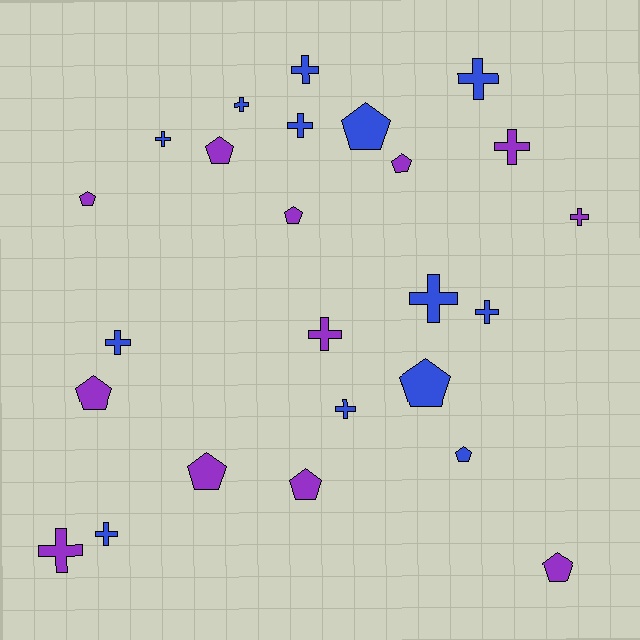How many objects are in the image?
There are 25 objects.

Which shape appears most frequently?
Cross, with 14 objects.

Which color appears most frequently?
Blue, with 13 objects.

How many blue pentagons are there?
There are 3 blue pentagons.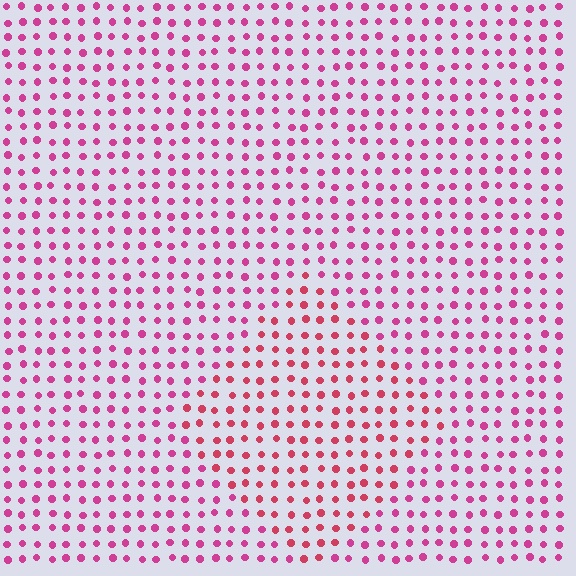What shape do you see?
I see a diamond.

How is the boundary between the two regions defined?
The boundary is defined purely by a slight shift in hue (about 23 degrees). Spacing, size, and orientation are identical on both sides.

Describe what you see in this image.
The image is filled with small magenta elements in a uniform arrangement. A diamond-shaped region is visible where the elements are tinted to a slightly different hue, forming a subtle color boundary.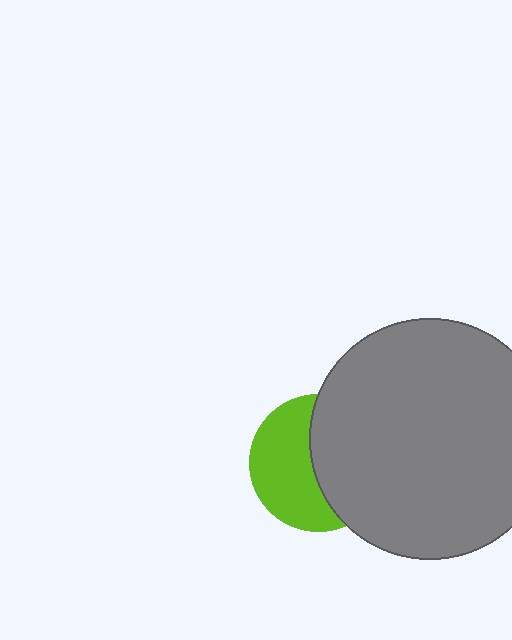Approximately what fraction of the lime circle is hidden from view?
Roughly 50% of the lime circle is hidden behind the gray circle.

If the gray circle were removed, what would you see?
You would see the complete lime circle.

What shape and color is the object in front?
The object in front is a gray circle.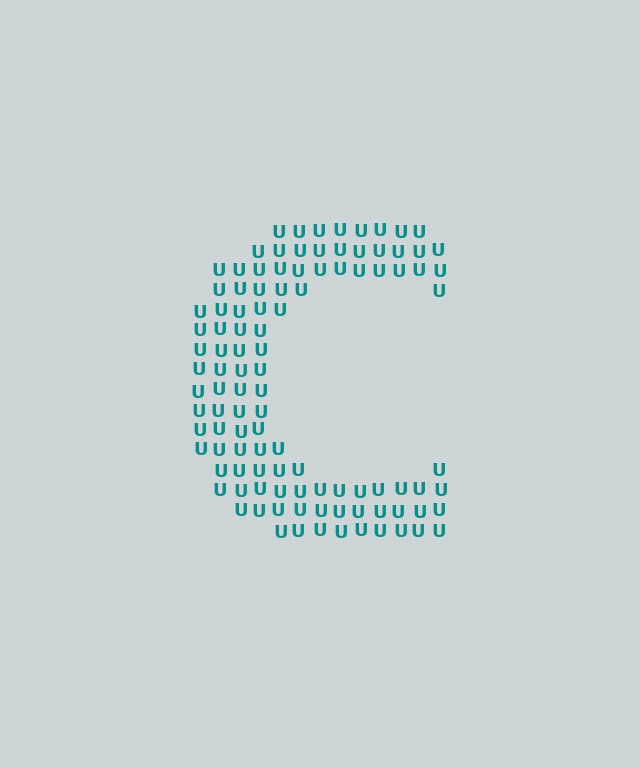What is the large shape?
The large shape is the letter C.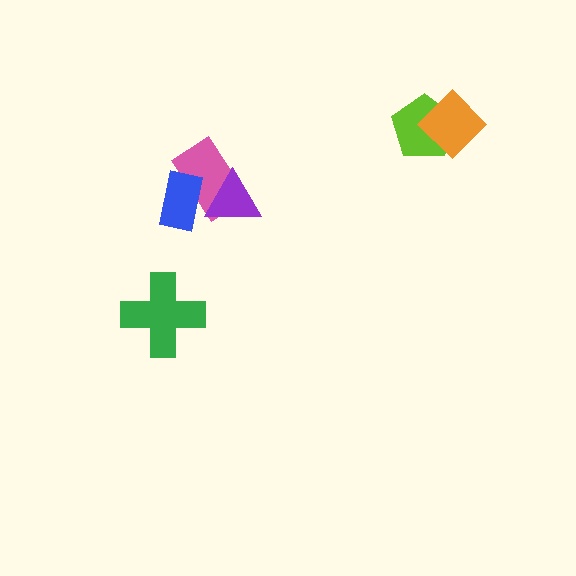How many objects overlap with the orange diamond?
1 object overlaps with the orange diamond.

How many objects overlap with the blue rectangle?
2 objects overlap with the blue rectangle.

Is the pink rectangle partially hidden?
Yes, it is partially covered by another shape.